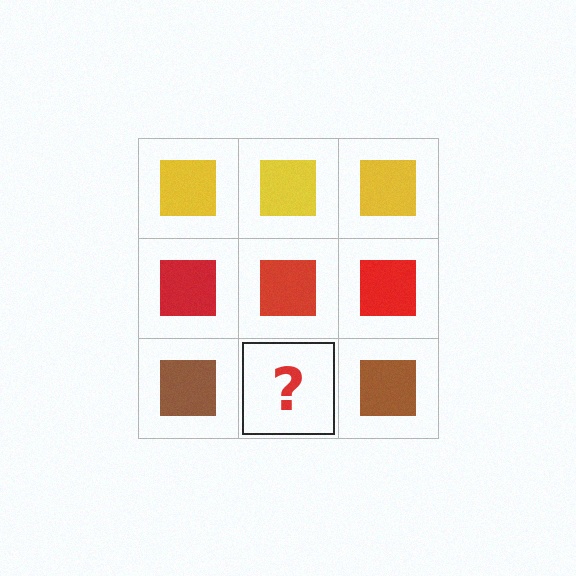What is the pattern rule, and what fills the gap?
The rule is that each row has a consistent color. The gap should be filled with a brown square.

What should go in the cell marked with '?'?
The missing cell should contain a brown square.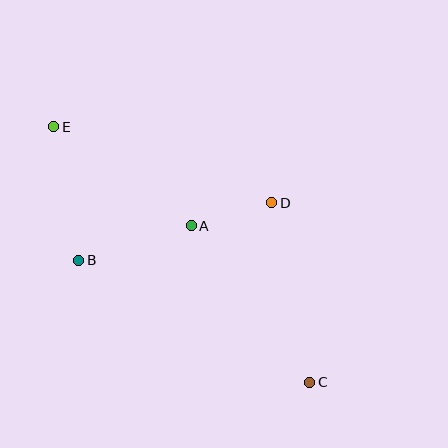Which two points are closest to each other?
Points A and D are closest to each other.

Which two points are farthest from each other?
Points C and E are farthest from each other.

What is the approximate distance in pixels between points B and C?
The distance between B and C is approximately 261 pixels.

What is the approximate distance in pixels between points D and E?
The distance between D and E is approximately 231 pixels.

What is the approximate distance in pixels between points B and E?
The distance between B and E is approximately 135 pixels.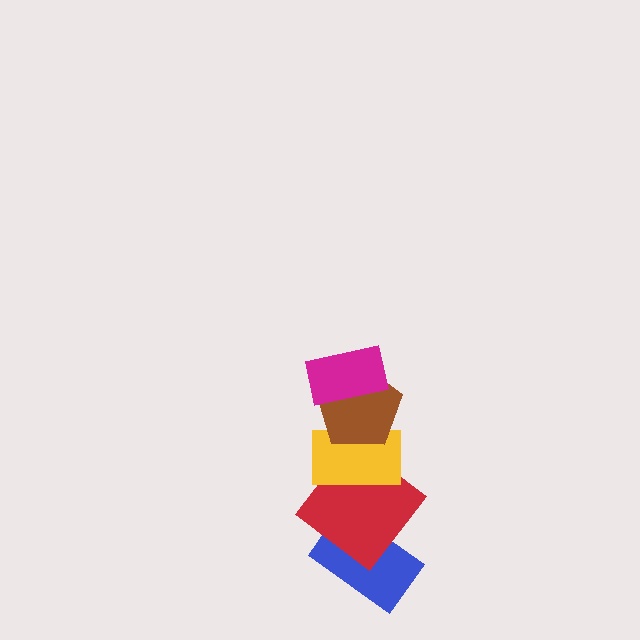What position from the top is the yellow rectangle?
The yellow rectangle is 3rd from the top.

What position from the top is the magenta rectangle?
The magenta rectangle is 1st from the top.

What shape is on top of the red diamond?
The yellow rectangle is on top of the red diamond.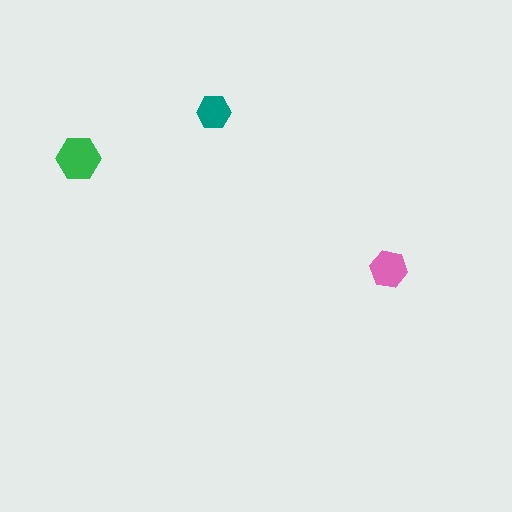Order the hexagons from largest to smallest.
the green one, the pink one, the teal one.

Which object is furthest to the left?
The green hexagon is leftmost.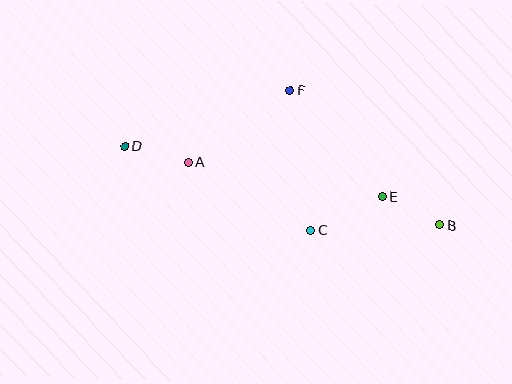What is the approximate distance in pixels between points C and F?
The distance between C and F is approximately 141 pixels.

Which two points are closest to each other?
Points B and E are closest to each other.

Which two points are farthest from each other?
Points B and D are farthest from each other.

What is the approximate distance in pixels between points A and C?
The distance between A and C is approximately 140 pixels.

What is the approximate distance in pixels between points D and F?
The distance between D and F is approximately 175 pixels.